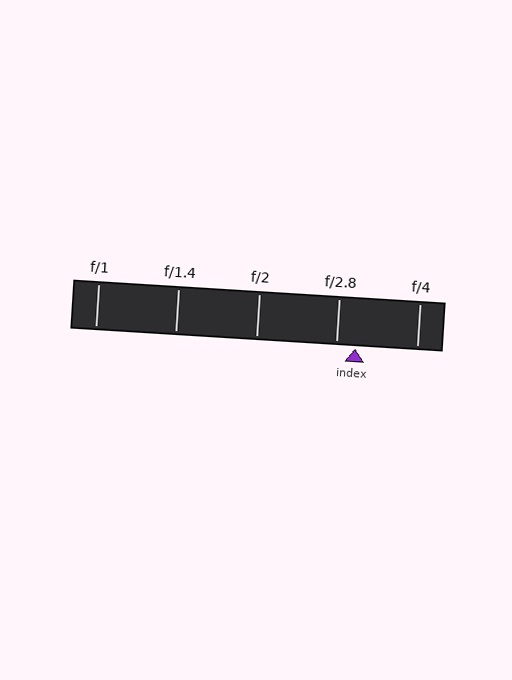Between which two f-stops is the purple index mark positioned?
The index mark is between f/2.8 and f/4.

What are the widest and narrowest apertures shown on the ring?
The widest aperture shown is f/1 and the narrowest is f/4.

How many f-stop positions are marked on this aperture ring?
There are 5 f-stop positions marked.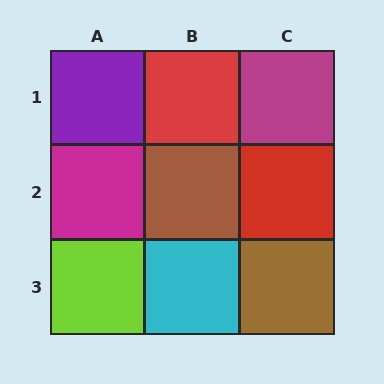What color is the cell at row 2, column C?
Red.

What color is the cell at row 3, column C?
Brown.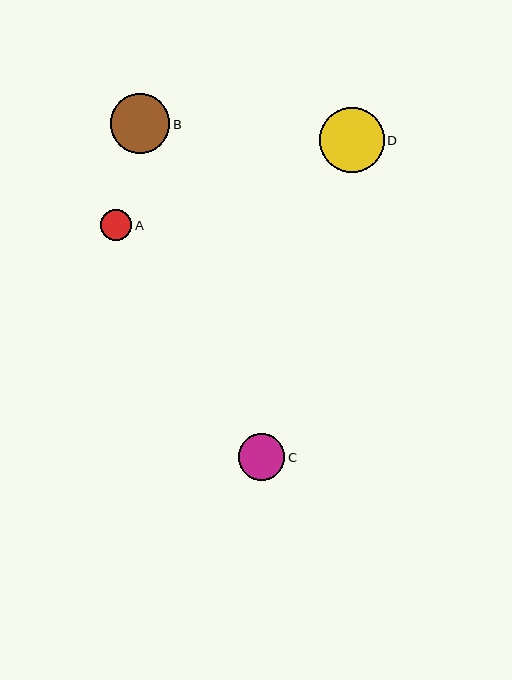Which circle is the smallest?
Circle A is the smallest with a size of approximately 31 pixels.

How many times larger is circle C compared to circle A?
Circle C is approximately 1.5 times the size of circle A.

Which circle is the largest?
Circle D is the largest with a size of approximately 64 pixels.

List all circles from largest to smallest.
From largest to smallest: D, B, C, A.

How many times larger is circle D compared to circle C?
Circle D is approximately 1.4 times the size of circle C.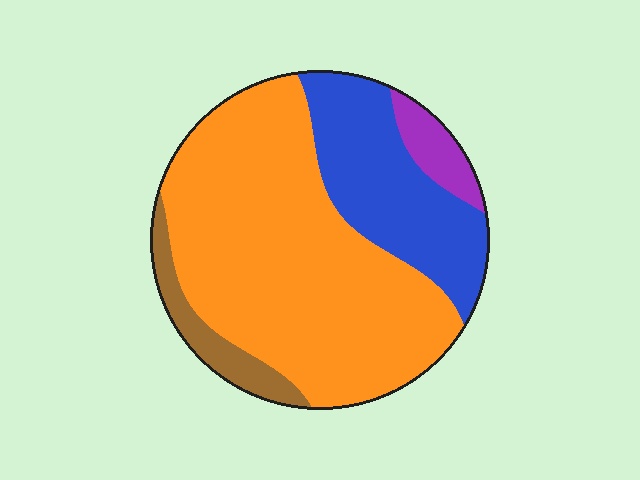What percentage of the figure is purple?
Purple covers 5% of the figure.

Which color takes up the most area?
Orange, at roughly 60%.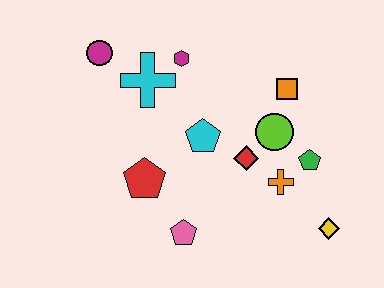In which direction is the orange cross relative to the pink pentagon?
The orange cross is to the right of the pink pentagon.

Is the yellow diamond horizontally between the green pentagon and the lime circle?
No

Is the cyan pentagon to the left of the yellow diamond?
Yes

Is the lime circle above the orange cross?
Yes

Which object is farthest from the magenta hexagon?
The yellow diamond is farthest from the magenta hexagon.